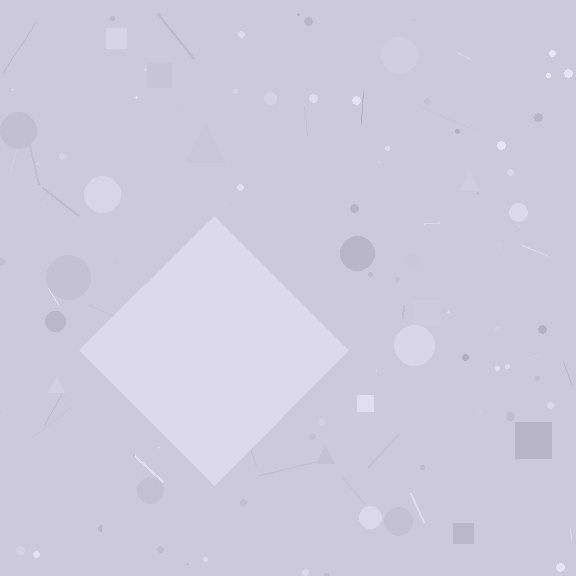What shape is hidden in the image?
A diamond is hidden in the image.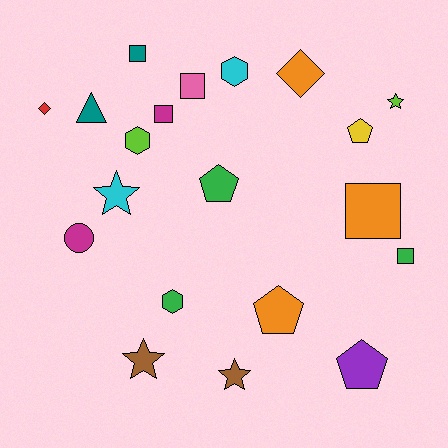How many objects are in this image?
There are 20 objects.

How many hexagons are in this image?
There are 3 hexagons.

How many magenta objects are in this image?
There are 2 magenta objects.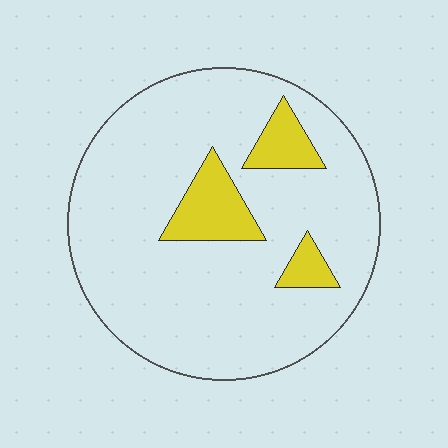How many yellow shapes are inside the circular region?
3.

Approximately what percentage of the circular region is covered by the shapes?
Approximately 15%.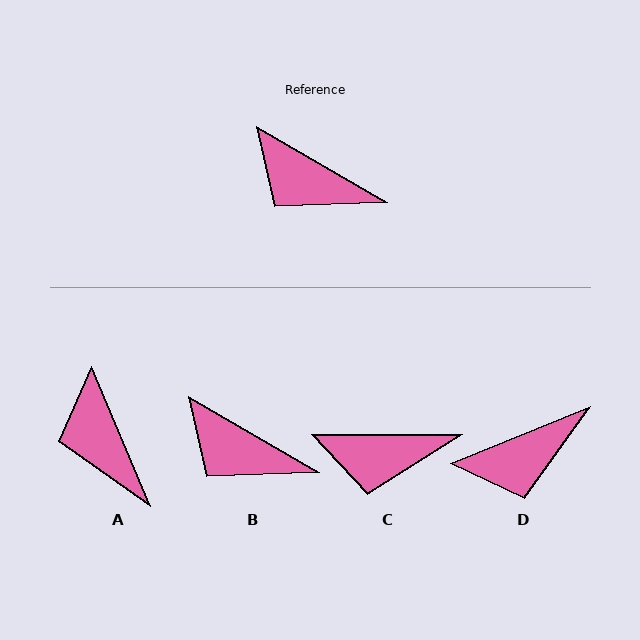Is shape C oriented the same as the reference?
No, it is off by about 30 degrees.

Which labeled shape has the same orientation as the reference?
B.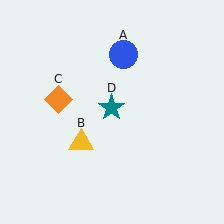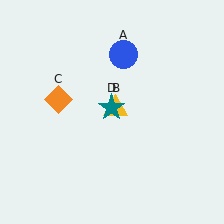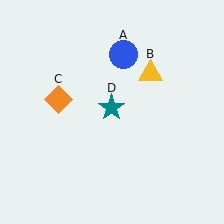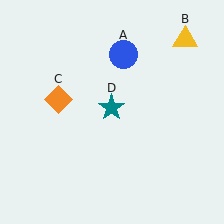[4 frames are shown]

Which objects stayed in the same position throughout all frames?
Blue circle (object A) and orange diamond (object C) and teal star (object D) remained stationary.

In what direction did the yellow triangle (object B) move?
The yellow triangle (object B) moved up and to the right.